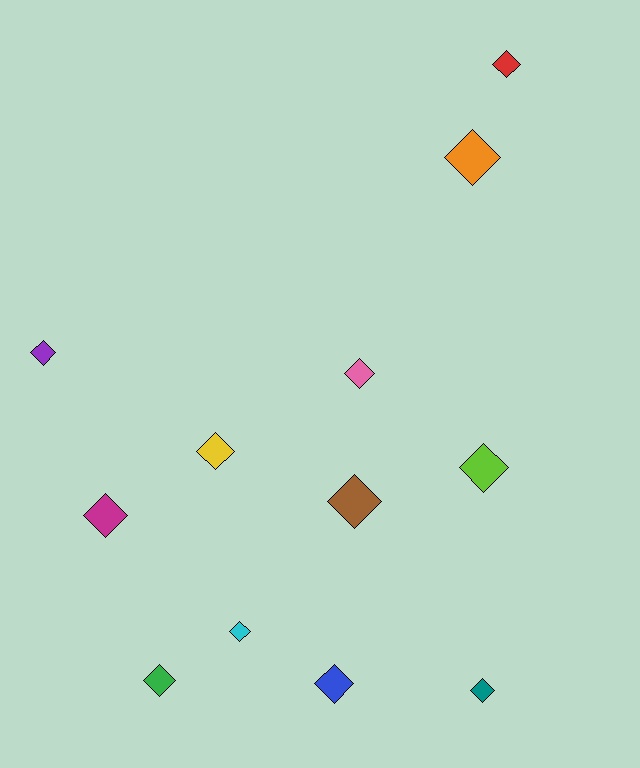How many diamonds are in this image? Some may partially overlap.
There are 12 diamonds.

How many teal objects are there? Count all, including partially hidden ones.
There is 1 teal object.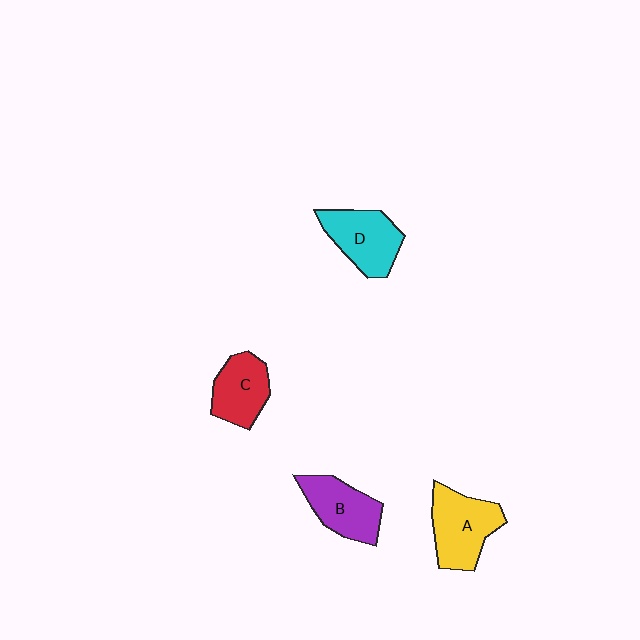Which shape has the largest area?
Shape A (yellow).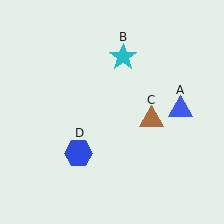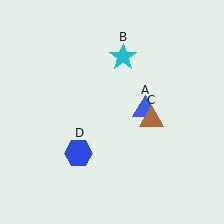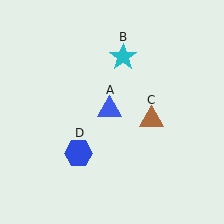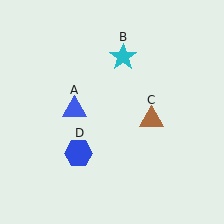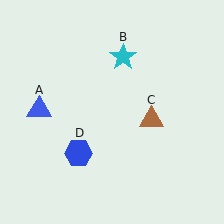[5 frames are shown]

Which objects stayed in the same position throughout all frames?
Cyan star (object B) and brown triangle (object C) and blue hexagon (object D) remained stationary.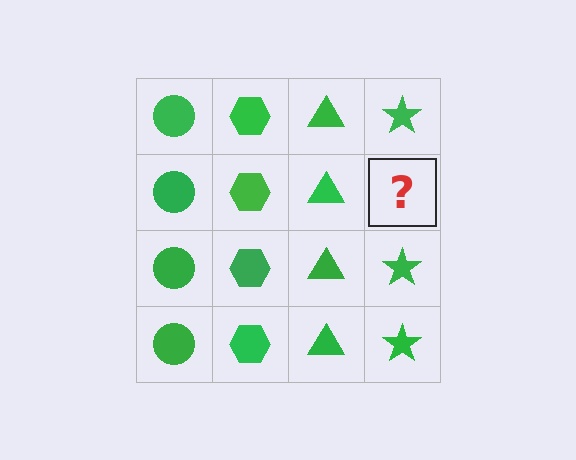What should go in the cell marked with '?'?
The missing cell should contain a green star.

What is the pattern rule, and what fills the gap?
The rule is that each column has a consistent shape. The gap should be filled with a green star.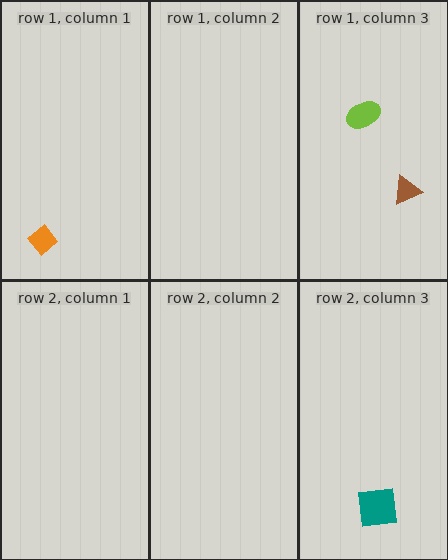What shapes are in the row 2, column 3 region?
The teal square.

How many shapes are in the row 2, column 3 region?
1.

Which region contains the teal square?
The row 2, column 3 region.